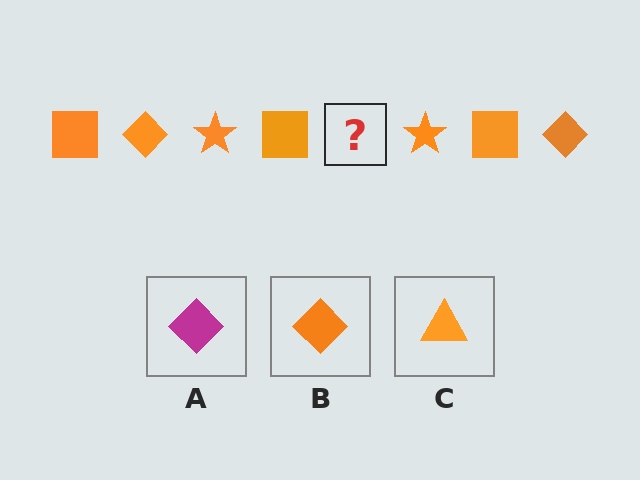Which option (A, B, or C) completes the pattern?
B.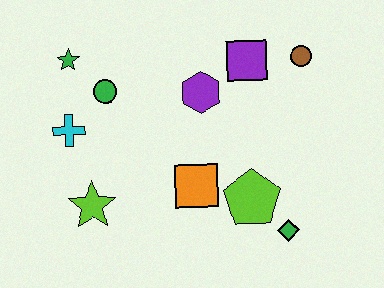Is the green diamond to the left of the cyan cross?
No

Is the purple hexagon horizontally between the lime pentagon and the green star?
Yes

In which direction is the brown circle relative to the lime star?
The brown circle is to the right of the lime star.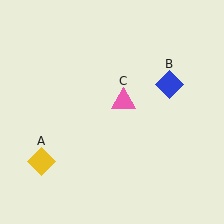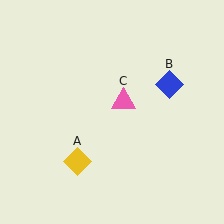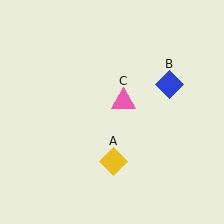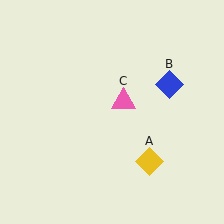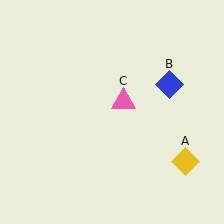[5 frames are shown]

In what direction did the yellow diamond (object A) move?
The yellow diamond (object A) moved right.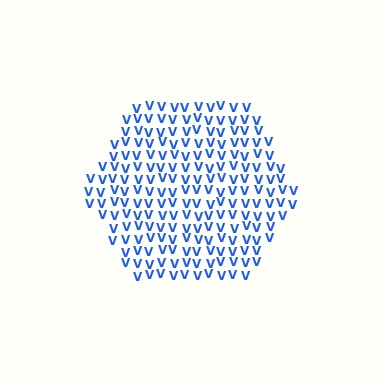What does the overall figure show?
The overall figure shows a hexagon.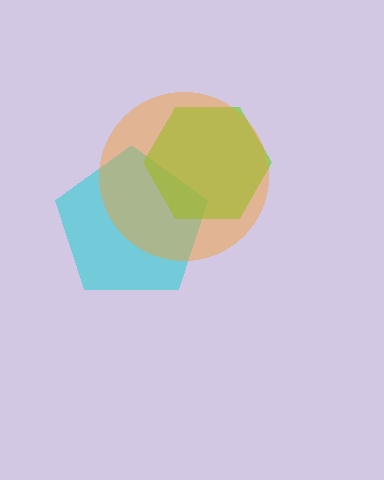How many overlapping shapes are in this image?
There are 3 overlapping shapes in the image.